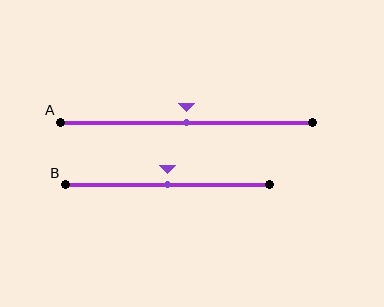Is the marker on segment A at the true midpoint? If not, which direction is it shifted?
Yes, the marker on segment A is at the true midpoint.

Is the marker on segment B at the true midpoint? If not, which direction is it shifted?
Yes, the marker on segment B is at the true midpoint.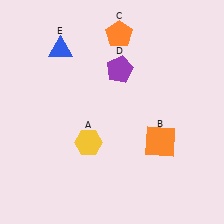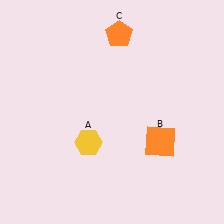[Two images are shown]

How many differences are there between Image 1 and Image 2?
There are 2 differences between the two images.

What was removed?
The blue triangle (E), the purple pentagon (D) were removed in Image 2.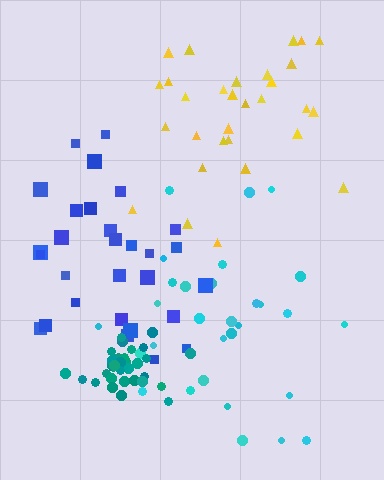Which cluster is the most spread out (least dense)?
Cyan.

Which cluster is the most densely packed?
Teal.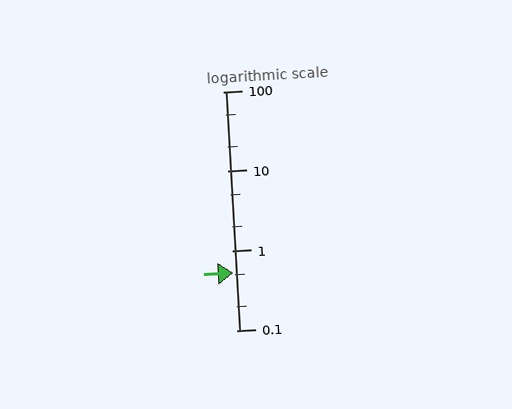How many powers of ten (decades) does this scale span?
The scale spans 3 decades, from 0.1 to 100.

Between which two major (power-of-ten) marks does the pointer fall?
The pointer is between 0.1 and 1.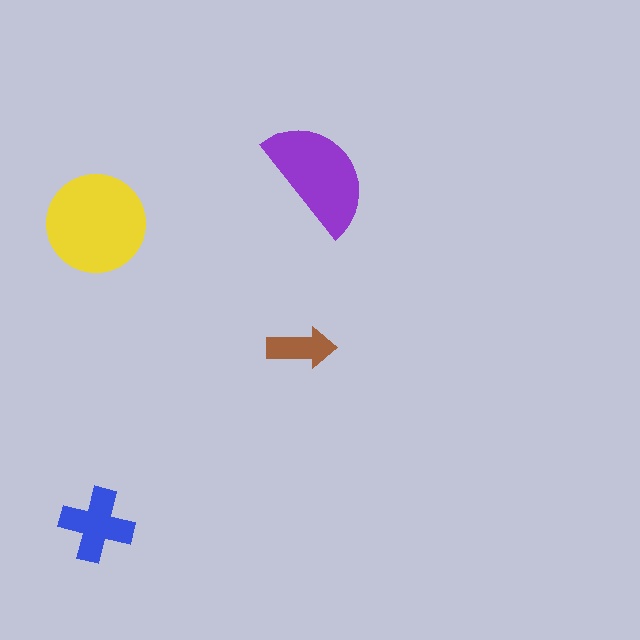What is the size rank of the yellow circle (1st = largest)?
1st.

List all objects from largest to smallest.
The yellow circle, the purple semicircle, the blue cross, the brown arrow.